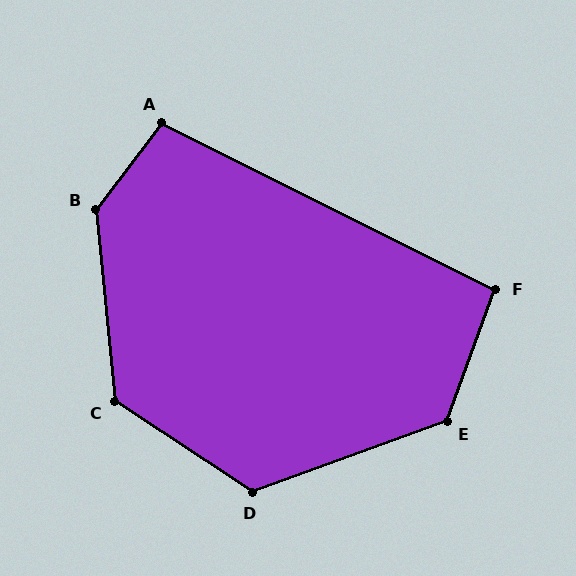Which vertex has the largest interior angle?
B, at approximately 137 degrees.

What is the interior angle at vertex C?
Approximately 129 degrees (obtuse).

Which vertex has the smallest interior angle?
F, at approximately 96 degrees.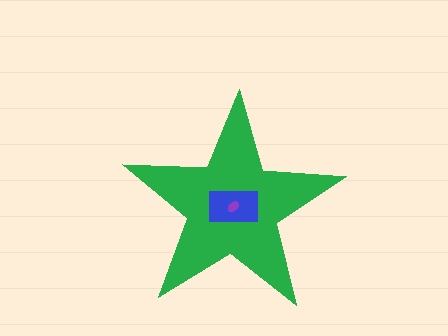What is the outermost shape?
The green star.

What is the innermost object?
The purple ellipse.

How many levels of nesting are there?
3.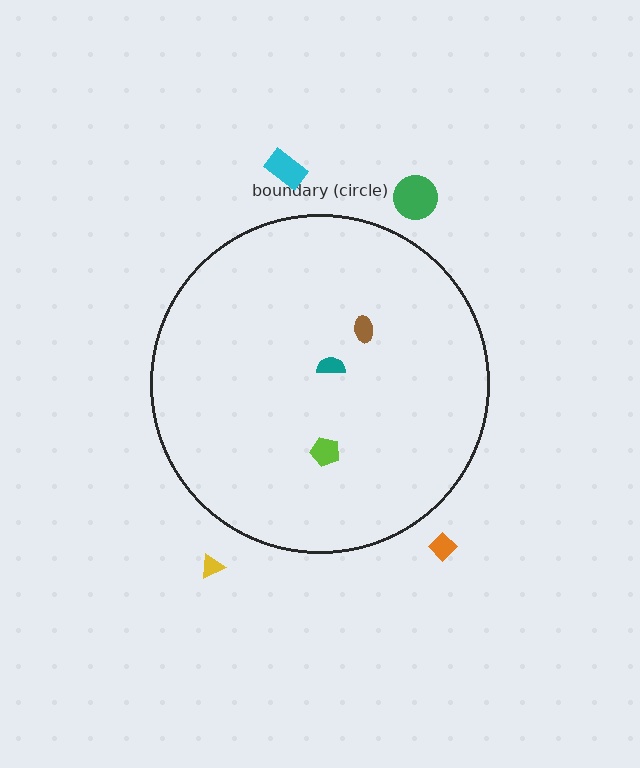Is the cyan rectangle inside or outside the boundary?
Outside.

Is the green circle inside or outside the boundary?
Outside.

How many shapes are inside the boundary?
3 inside, 4 outside.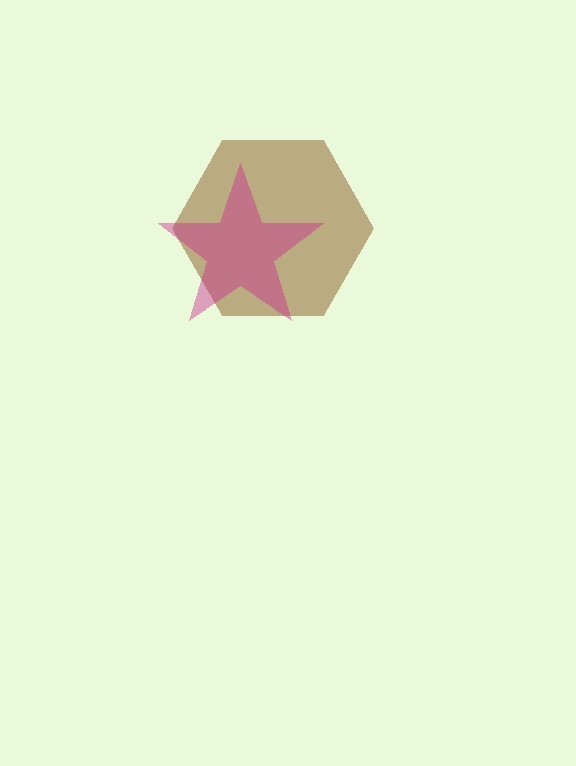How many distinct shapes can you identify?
There are 2 distinct shapes: a brown hexagon, a magenta star.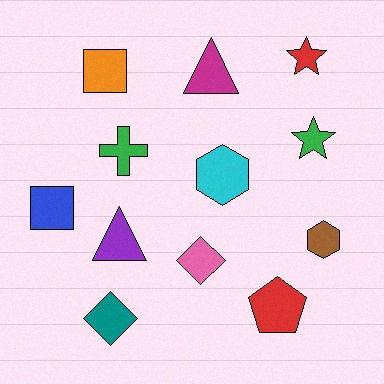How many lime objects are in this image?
There are no lime objects.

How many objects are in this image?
There are 12 objects.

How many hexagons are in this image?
There are 2 hexagons.